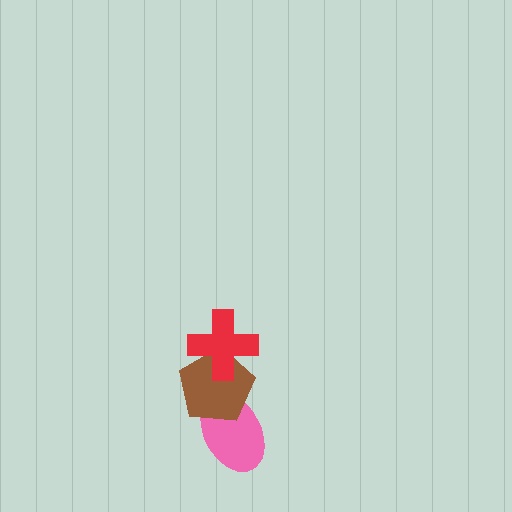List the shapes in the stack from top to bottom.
From top to bottom: the red cross, the brown pentagon, the pink ellipse.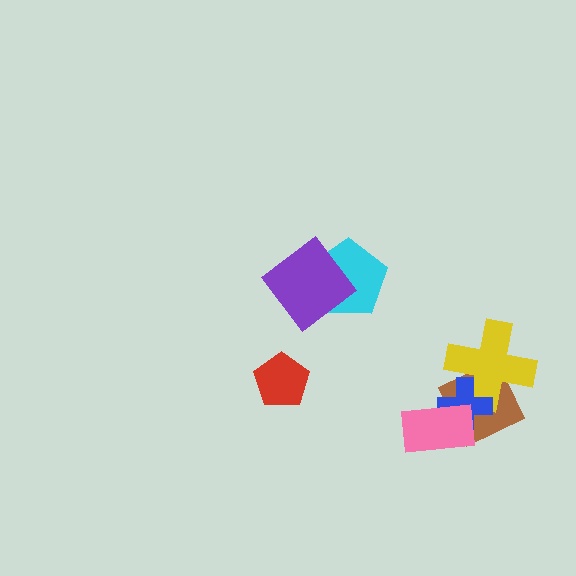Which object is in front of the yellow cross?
The blue cross is in front of the yellow cross.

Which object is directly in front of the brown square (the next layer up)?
The yellow cross is directly in front of the brown square.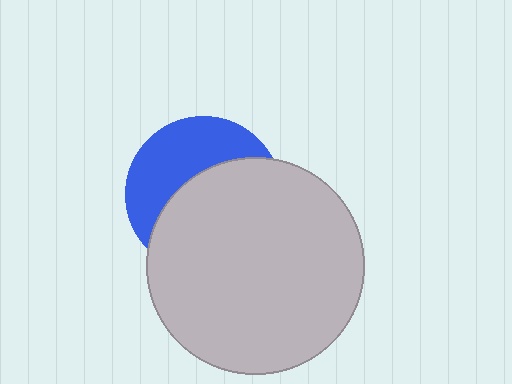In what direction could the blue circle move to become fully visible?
The blue circle could move up. That would shift it out from behind the light gray circle entirely.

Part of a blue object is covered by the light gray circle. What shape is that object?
It is a circle.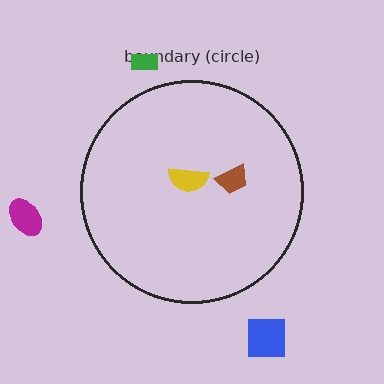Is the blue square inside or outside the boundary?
Outside.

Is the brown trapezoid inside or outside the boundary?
Inside.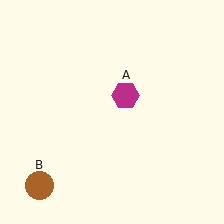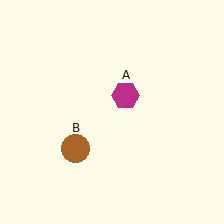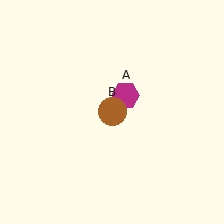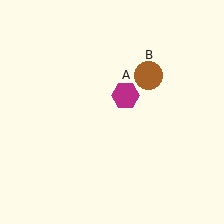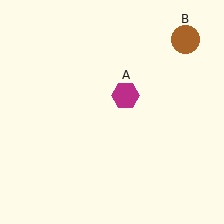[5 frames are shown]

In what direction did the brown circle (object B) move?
The brown circle (object B) moved up and to the right.